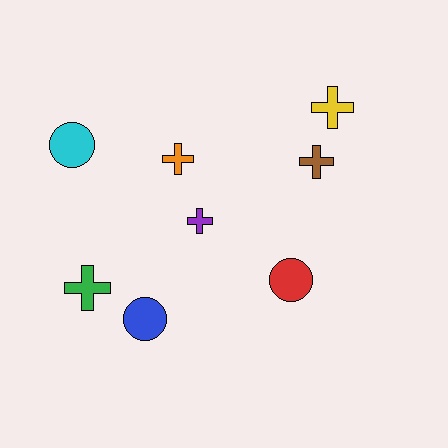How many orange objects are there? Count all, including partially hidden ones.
There is 1 orange object.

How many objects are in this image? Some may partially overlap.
There are 8 objects.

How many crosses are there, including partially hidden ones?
There are 5 crosses.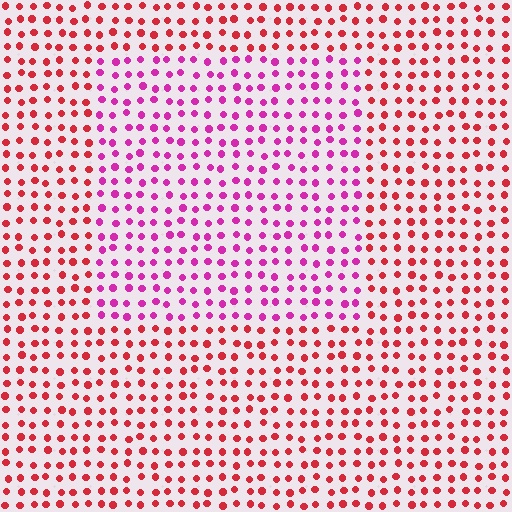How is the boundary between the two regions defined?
The boundary is defined purely by a slight shift in hue (about 41 degrees). Spacing, size, and orientation are identical on both sides.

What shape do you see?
I see a rectangle.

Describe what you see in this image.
The image is filled with small red elements in a uniform arrangement. A rectangle-shaped region is visible where the elements are tinted to a slightly different hue, forming a subtle color boundary.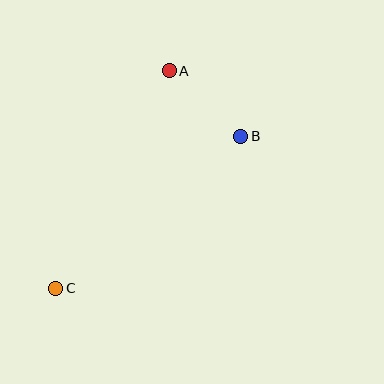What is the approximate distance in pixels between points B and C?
The distance between B and C is approximately 240 pixels.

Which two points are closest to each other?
Points A and B are closest to each other.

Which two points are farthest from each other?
Points A and C are farthest from each other.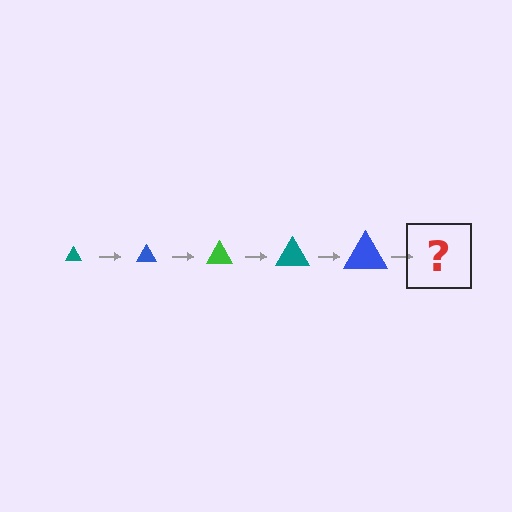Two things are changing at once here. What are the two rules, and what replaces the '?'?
The two rules are that the triangle grows larger each step and the color cycles through teal, blue, and green. The '?' should be a green triangle, larger than the previous one.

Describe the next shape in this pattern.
It should be a green triangle, larger than the previous one.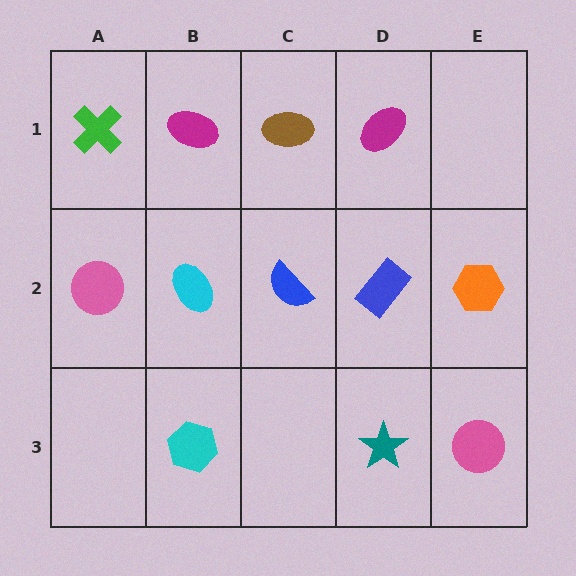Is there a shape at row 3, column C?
No, that cell is empty.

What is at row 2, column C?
A blue semicircle.